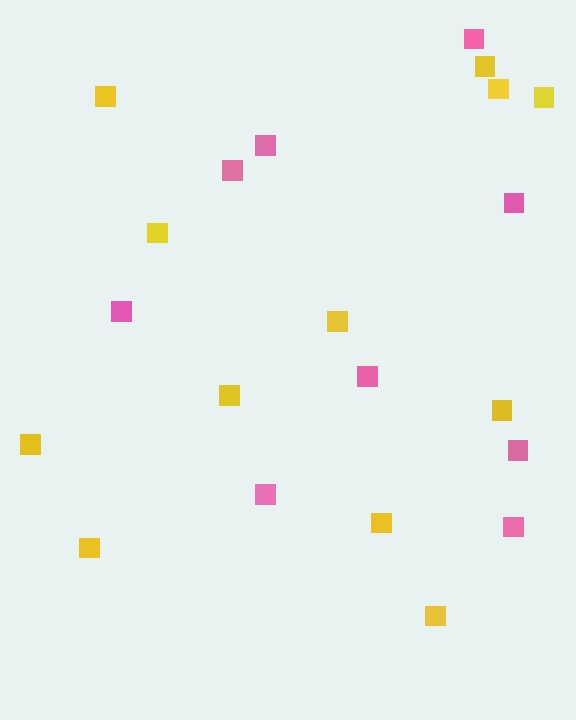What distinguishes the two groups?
There are 2 groups: one group of yellow squares (12) and one group of pink squares (9).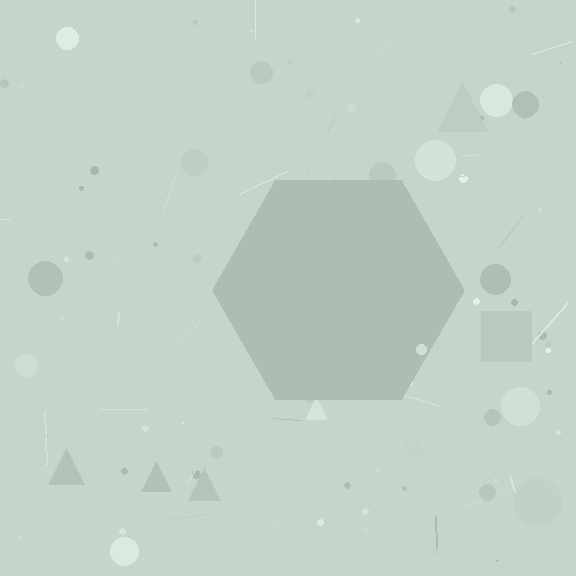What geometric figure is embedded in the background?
A hexagon is embedded in the background.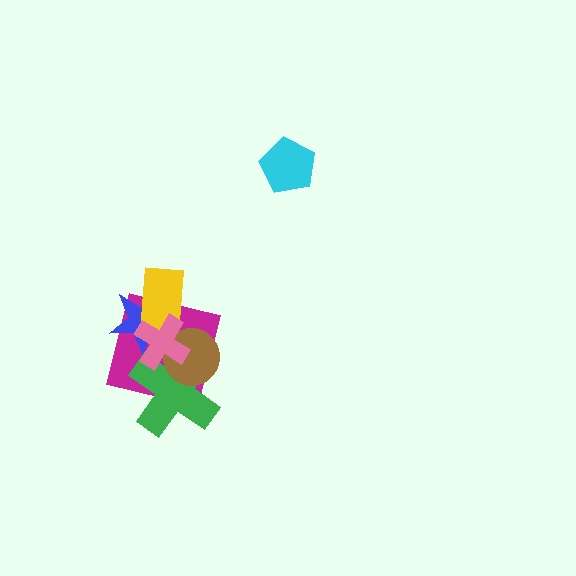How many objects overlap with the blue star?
3 objects overlap with the blue star.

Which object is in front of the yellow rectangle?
The pink cross is in front of the yellow rectangle.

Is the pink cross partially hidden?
No, no other shape covers it.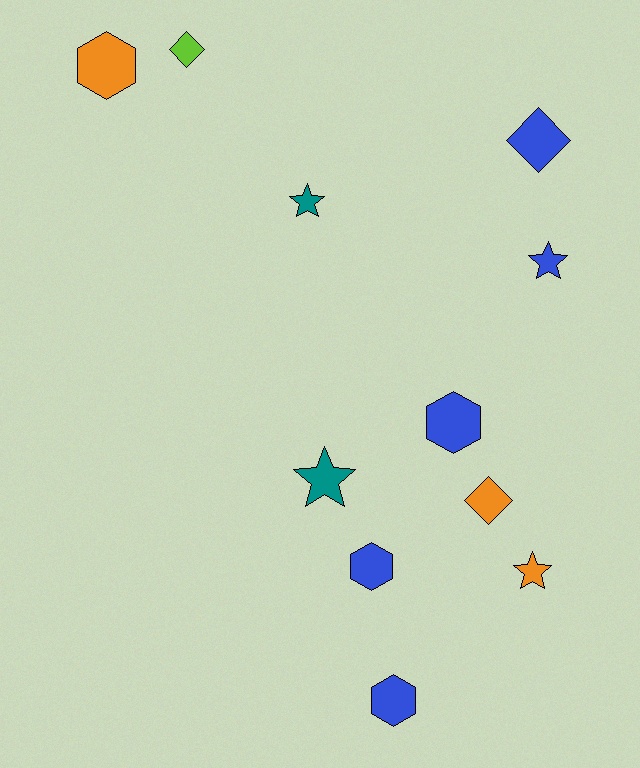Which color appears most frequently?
Blue, with 5 objects.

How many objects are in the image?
There are 11 objects.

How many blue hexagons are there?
There are 3 blue hexagons.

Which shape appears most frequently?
Hexagon, with 4 objects.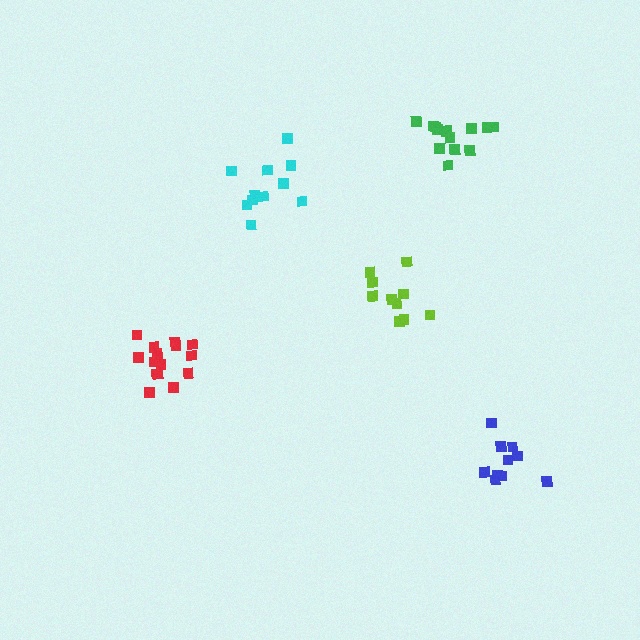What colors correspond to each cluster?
The clusters are colored: red, green, cyan, blue, lime.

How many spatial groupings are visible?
There are 5 spatial groupings.